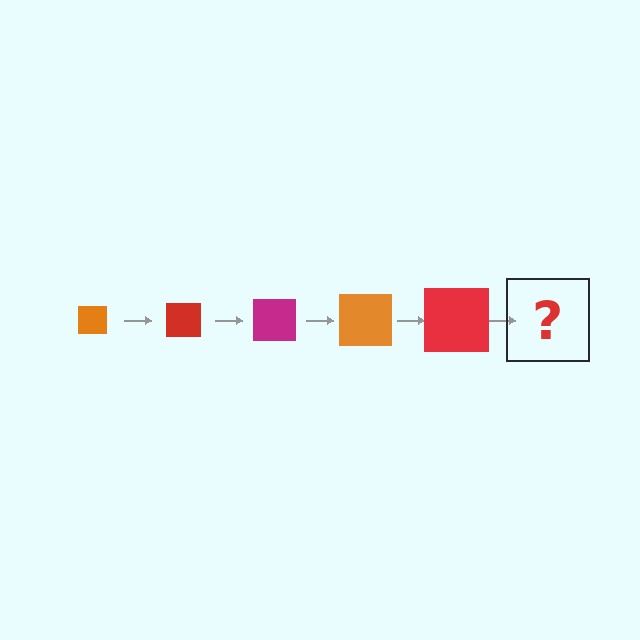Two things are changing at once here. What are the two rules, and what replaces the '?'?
The two rules are that the square grows larger each step and the color cycles through orange, red, and magenta. The '?' should be a magenta square, larger than the previous one.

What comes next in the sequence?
The next element should be a magenta square, larger than the previous one.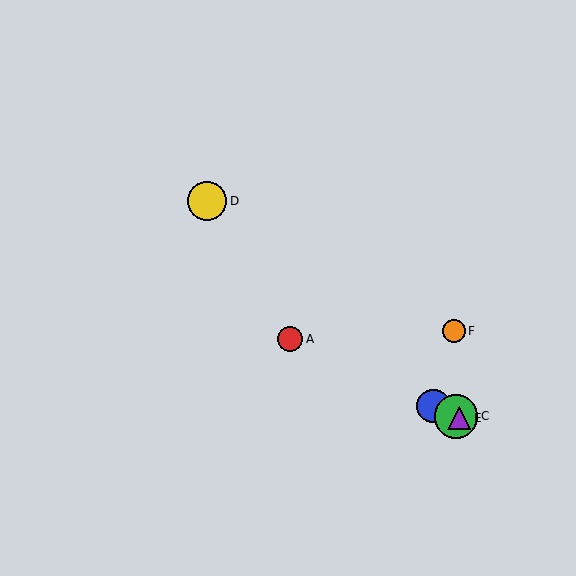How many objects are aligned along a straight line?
4 objects (A, B, C, E) are aligned along a straight line.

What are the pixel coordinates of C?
Object C is at (456, 416).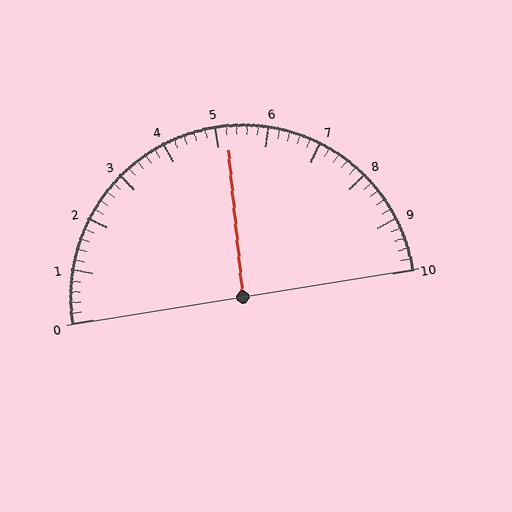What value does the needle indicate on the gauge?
The needle indicates approximately 5.2.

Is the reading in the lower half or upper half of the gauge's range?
The reading is in the upper half of the range (0 to 10).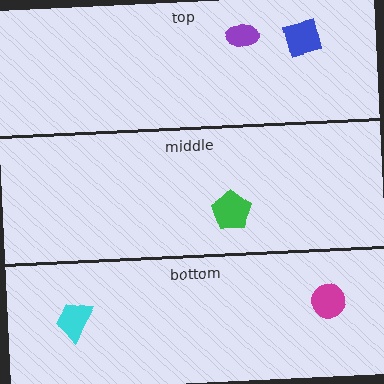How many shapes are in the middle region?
1.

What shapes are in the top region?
The purple ellipse, the blue square.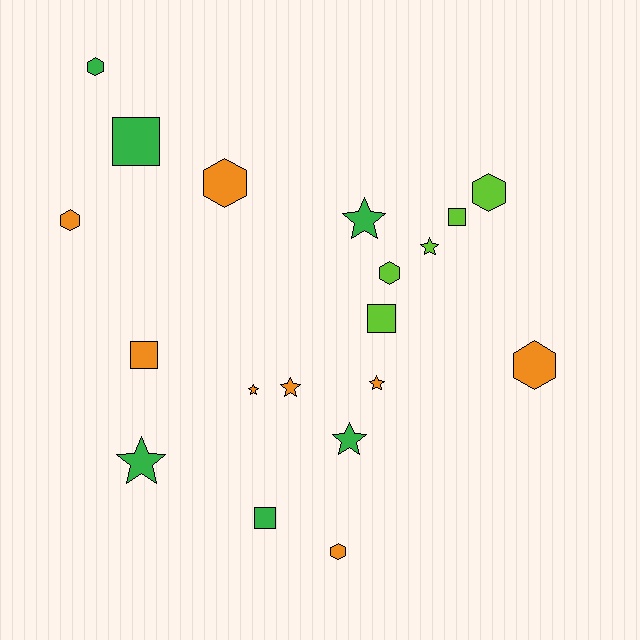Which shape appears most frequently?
Hexagon, with 7 objects.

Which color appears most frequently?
Orange, with 8 objects.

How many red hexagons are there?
There are no red hexagons.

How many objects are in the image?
There are 19 objects.